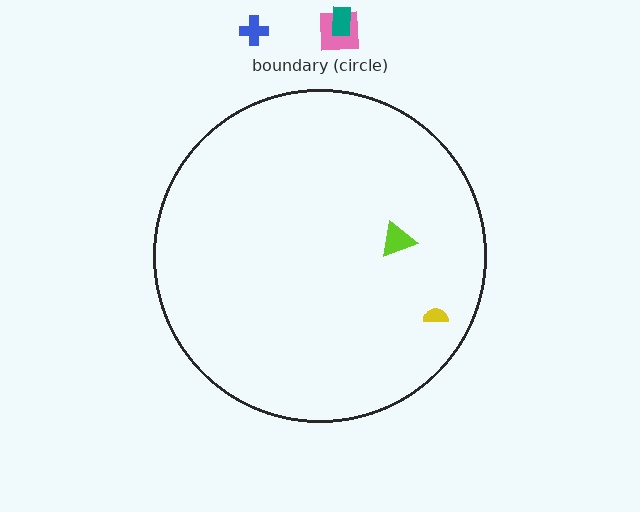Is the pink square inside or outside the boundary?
Outside.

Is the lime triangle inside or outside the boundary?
Inside.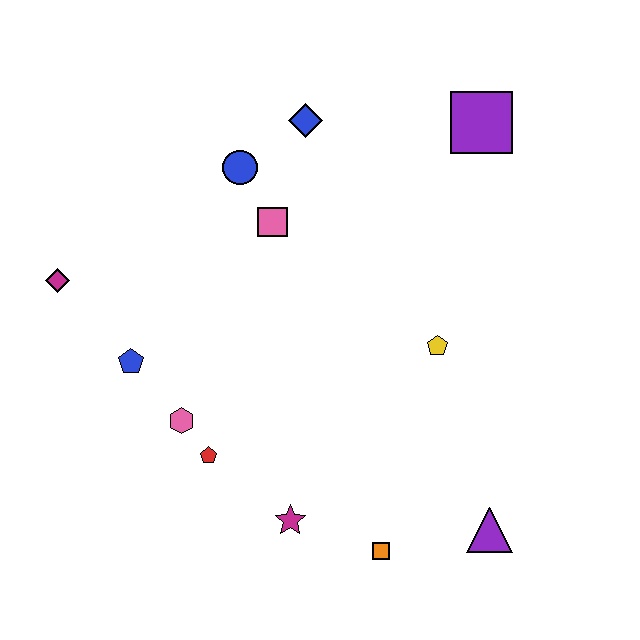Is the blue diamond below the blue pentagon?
No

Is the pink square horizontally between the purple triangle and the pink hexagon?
Yes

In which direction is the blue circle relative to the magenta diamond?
The blue circle is to the right of the magenta diamond.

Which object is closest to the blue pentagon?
The pink hexagon is closest to the blue pentagon.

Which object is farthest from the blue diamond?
The purple triangle is farthest from the blue diamond.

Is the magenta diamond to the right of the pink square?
No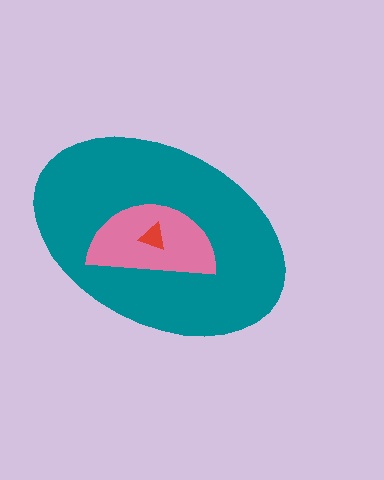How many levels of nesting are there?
3.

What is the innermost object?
The red triangle.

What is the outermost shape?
The teal ellipse.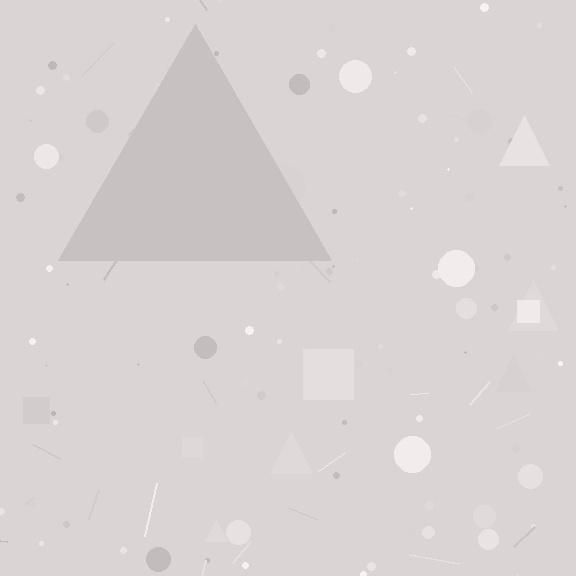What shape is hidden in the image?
A triangle is hidden in the image.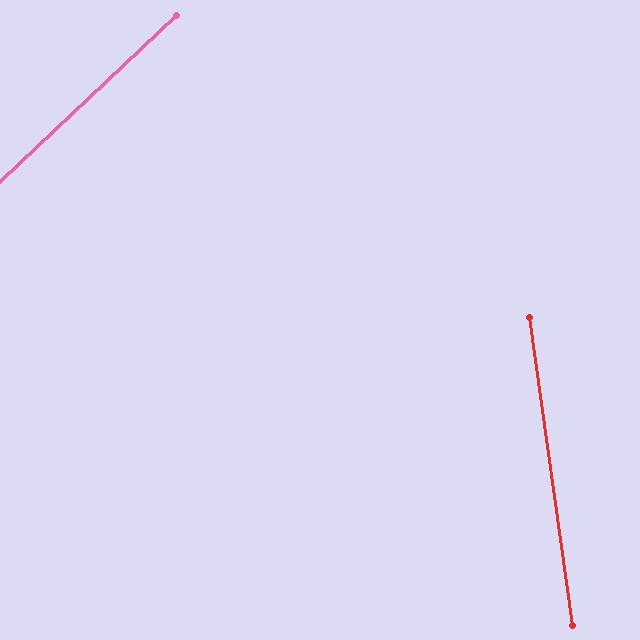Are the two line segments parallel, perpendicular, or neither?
Neither parallel nor perpendicular — they differ by about 55°.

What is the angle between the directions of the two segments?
Approximately 55 degrees.